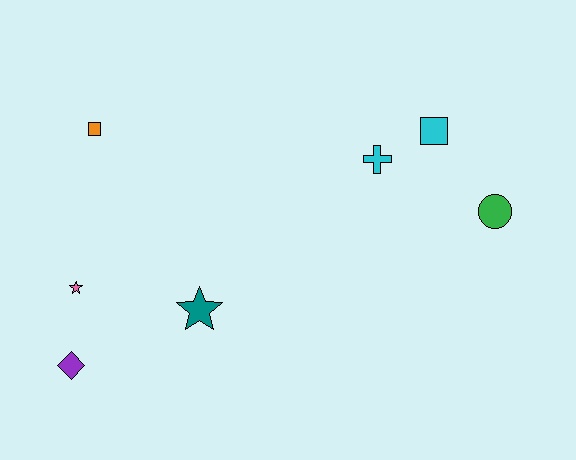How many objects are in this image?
There are 7 objects.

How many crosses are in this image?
There is 1 cross.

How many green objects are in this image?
There is 1 green object.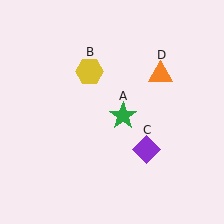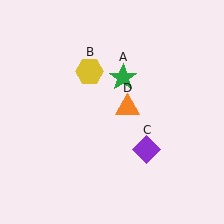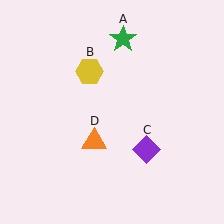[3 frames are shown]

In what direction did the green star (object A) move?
The green star (object A) moved up.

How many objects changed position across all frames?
2 objects changed position: green star (object A), orange triangle (object D).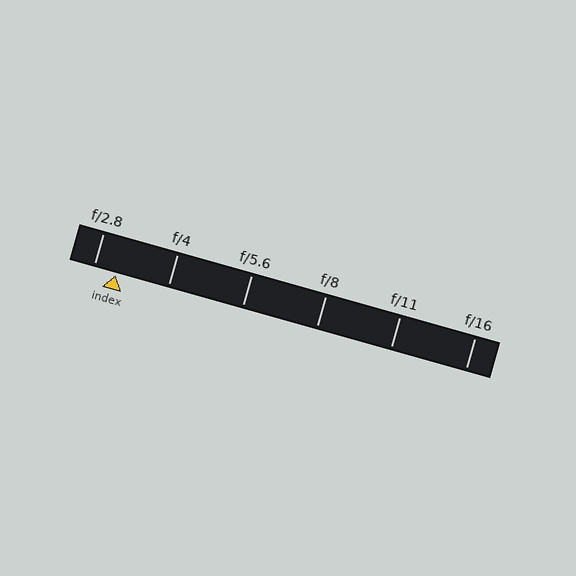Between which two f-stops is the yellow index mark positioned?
The index mark is between f/2.8 and f/4.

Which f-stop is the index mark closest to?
The index mark is closest to f/2.8.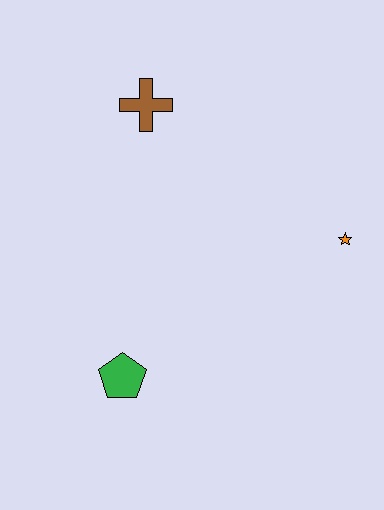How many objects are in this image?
There are 3 objects.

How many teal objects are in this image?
There are no teal objects.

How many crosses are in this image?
There is 1 cross.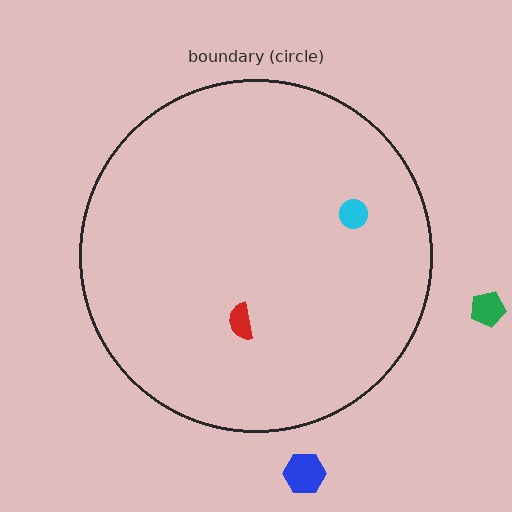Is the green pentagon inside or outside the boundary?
Outside.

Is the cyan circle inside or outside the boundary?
Inside.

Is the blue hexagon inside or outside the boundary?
Outside.